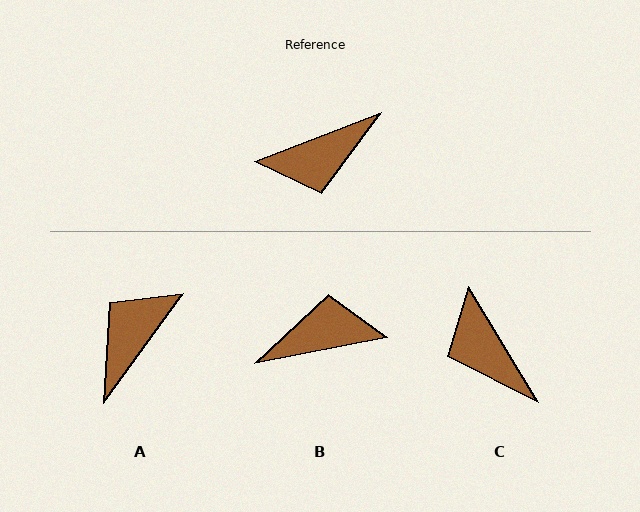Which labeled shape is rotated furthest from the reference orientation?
B, about 170 degrees away.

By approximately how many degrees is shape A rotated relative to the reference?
Approximately 147 degrees clockwise.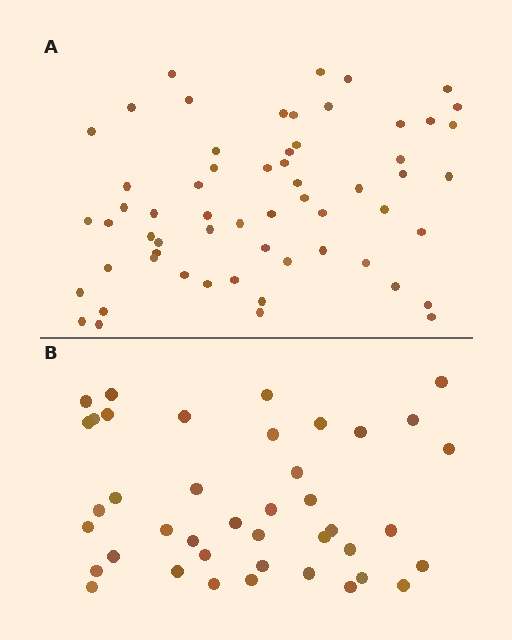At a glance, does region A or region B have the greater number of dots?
Region A (the top region) has more dots.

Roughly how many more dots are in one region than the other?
Region A has approximately 20 more dots than region B.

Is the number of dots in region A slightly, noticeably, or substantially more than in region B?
Region A has substantially more. The ratio is roughly 1.5 to 1.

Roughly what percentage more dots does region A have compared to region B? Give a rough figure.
About 45% more.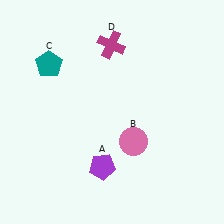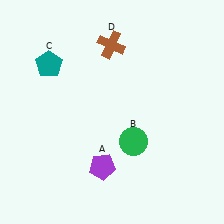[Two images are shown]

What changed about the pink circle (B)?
In Image 1, B is pink. In Image 2, it changed to green.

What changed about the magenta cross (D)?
In Image 1, D is magenta. In Image 2, it changed to brown.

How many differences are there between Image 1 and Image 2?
There are 2 differences between the two images.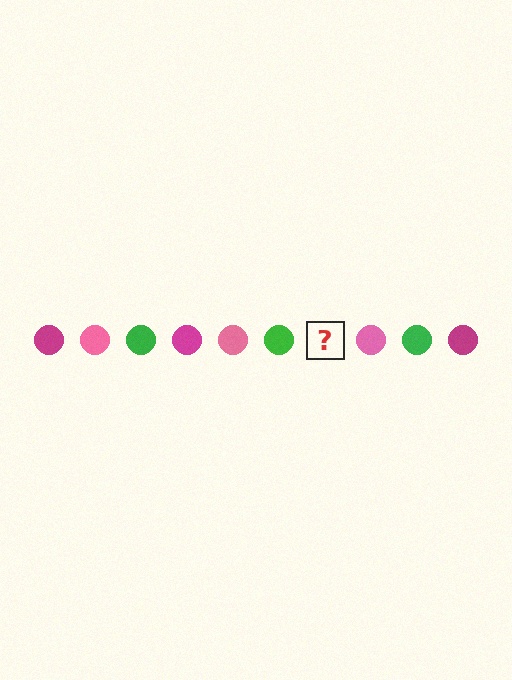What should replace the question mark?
The question mark should be replaced with a magenta circle.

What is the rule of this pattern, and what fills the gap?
The rule is that the pattern cycles through magenta, pink, green circles. The gap should be filled with a magenta circle.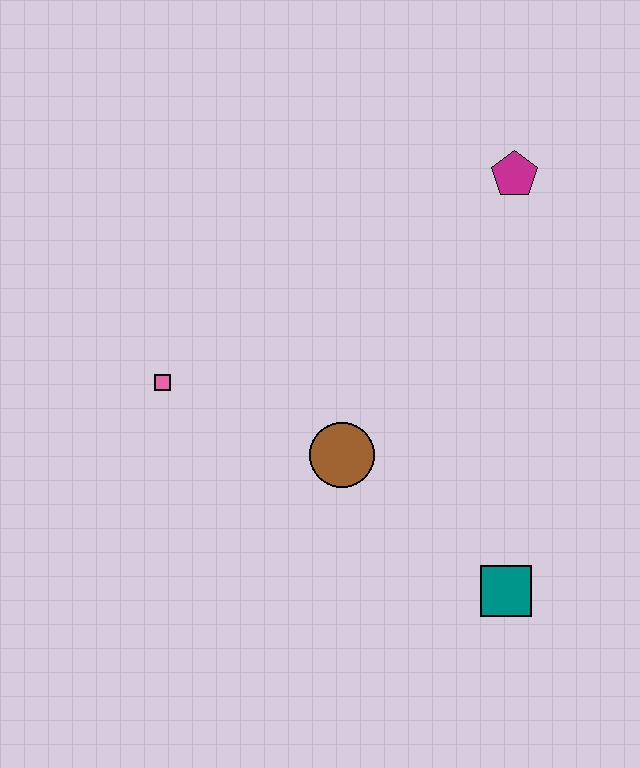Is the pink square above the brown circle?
Yes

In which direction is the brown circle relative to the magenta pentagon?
The brown circle is below the magenta pentagon.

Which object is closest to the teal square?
The brown circle is closest to the teal square.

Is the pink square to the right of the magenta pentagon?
No